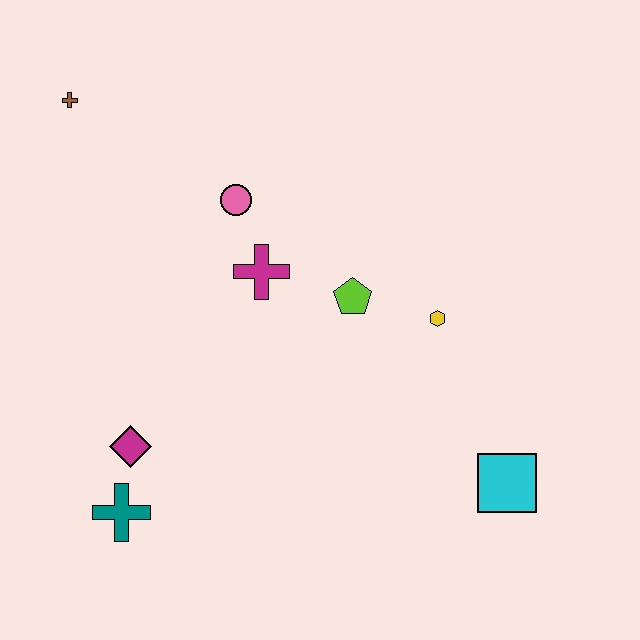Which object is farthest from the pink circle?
The cyan square is farthest from the pink circle.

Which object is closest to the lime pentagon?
The yellow hexagon is closest to the lime pentagon.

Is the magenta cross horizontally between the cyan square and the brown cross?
Yes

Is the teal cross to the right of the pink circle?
No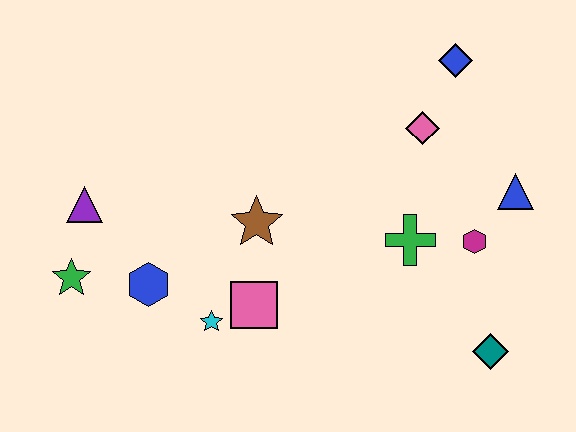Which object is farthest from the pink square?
The blue diamond is farthest from the pink square.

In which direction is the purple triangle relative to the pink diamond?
The purple triangle is to the left of the pink diamond.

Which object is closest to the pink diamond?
The blue diamond is closest to the pink diamond.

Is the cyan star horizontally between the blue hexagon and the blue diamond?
Yes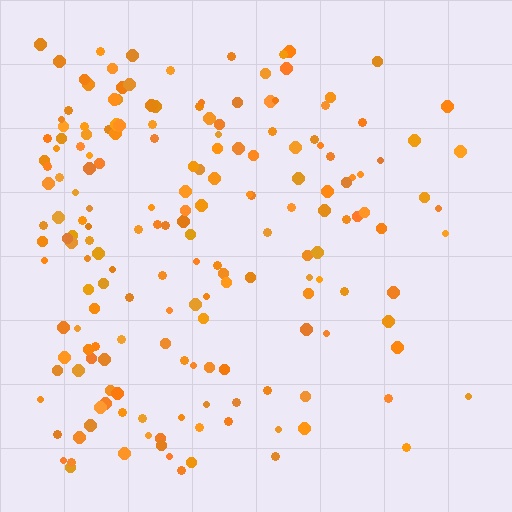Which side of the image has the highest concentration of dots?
The left.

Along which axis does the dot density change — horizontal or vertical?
Horizontal.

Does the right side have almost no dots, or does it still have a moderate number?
Still a moderate number, just noticeably fewer than the left.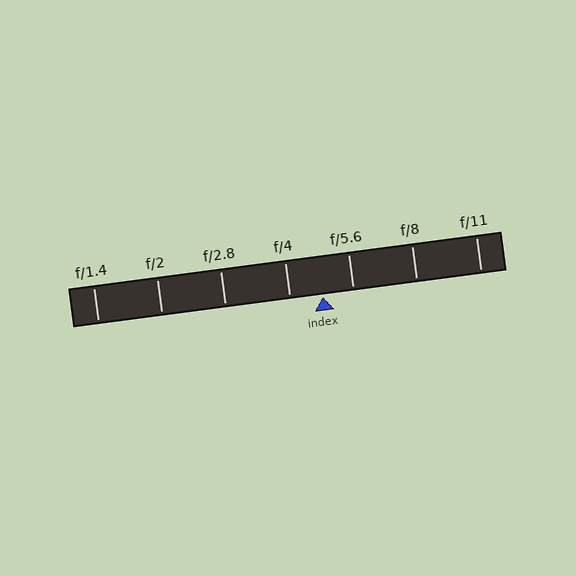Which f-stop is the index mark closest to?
The index mark is closest to f/5.6.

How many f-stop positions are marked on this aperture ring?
There are 7 f-stop positions marked.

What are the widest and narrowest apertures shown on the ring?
The widest aperture shown is f/1.4 and the narrowest is f/11.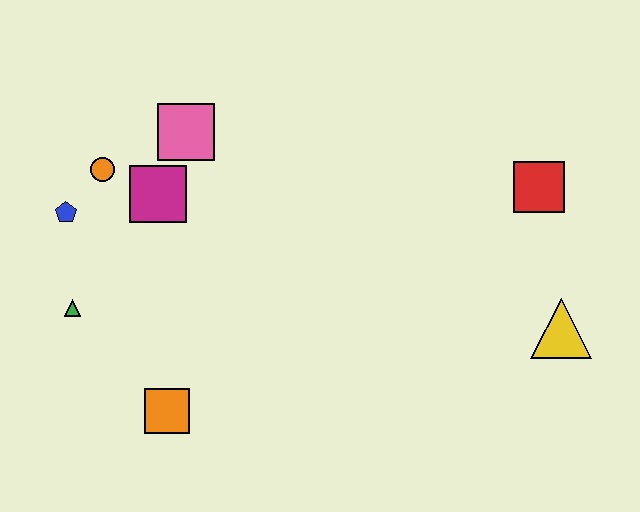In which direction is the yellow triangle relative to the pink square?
The yellow triangle is to the right of the pink square.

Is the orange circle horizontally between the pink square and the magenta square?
No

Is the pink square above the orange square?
Yes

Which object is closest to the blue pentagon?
The orange circle is closest to the blue pentagon.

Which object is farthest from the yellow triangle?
The blue pentagon is farthest from the yellow triangle.